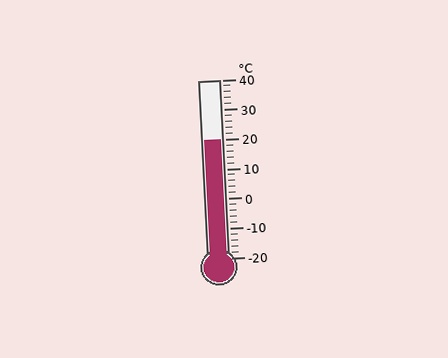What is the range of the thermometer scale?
The thermometer scale ranges from -20°C to 40°C.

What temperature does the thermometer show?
The thermometer shows approximately 20°C.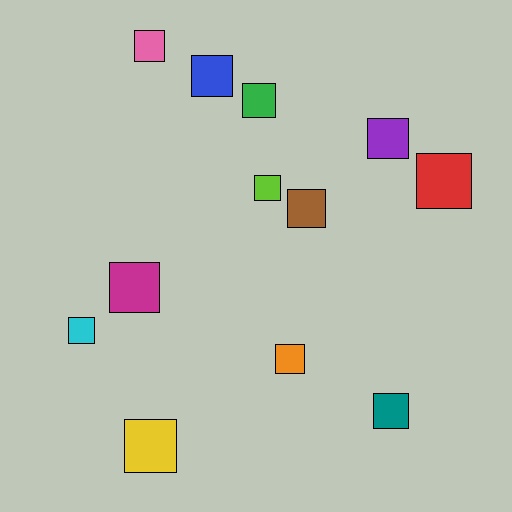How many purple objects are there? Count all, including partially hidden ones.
There is 1 purple object.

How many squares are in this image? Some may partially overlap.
There are 12 squares.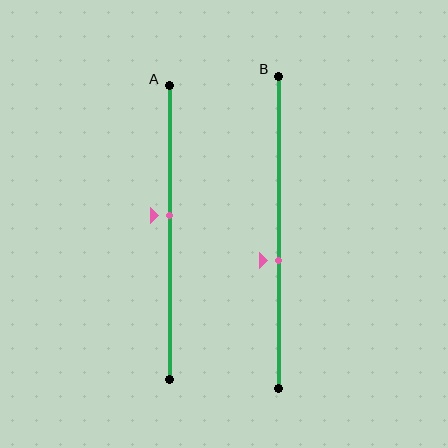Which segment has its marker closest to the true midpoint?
Segment A has its marker closest to the true midpoint.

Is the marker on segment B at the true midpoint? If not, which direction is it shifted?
No, the marker on segment B is shifted downward by about 9% of the segment length.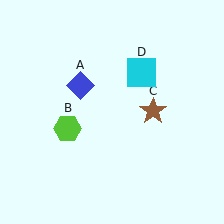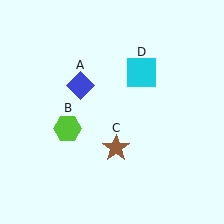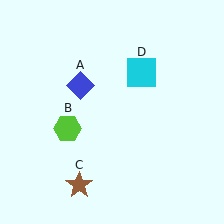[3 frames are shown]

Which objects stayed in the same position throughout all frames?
Blue diamond (object A) and lime hexagon (object B) and cyan square (object D) remained stationary.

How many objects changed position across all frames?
1 object changed position: brown star (object C).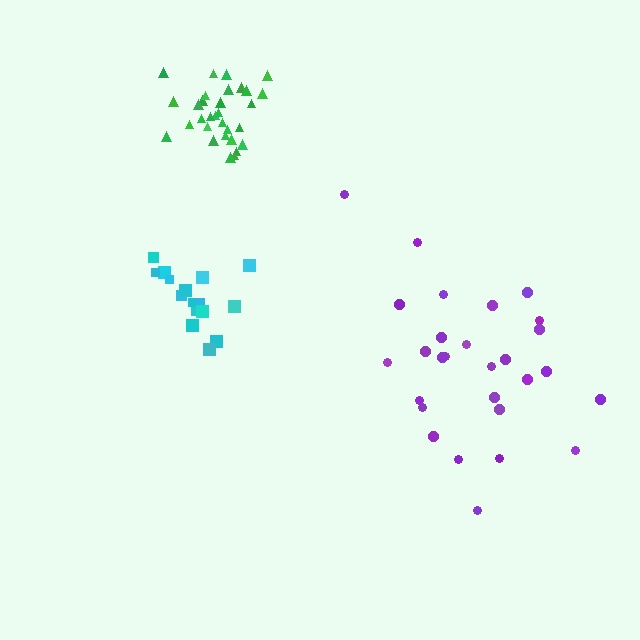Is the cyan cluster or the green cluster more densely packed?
Green.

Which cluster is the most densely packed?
Green.